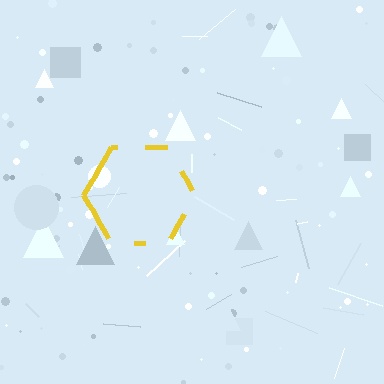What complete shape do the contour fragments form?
The contour fragments form a hexagon.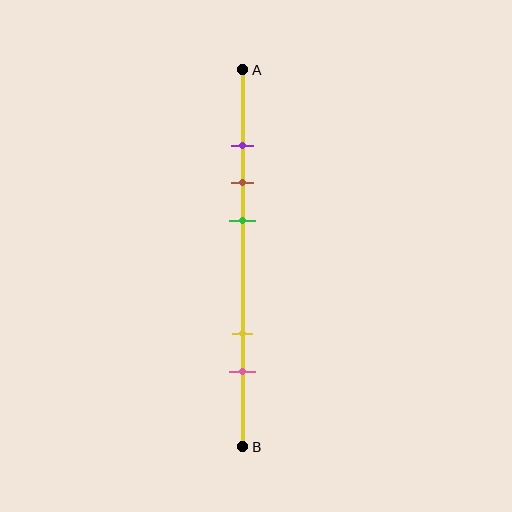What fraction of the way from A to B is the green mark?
The green mark is approximately 40% (0.4) of the way from A to B.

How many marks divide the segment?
There are 5 marks dividing the segment.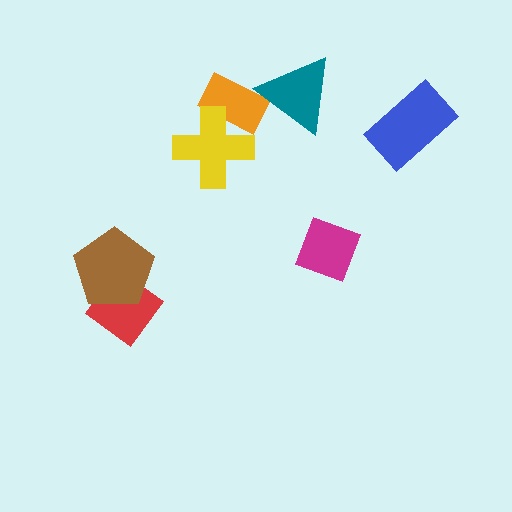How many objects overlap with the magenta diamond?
0 objects overlap with the magenta diamond.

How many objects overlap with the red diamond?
1 object overlaps with the red diamond.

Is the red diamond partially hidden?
Yes, it is partially covered by another shape.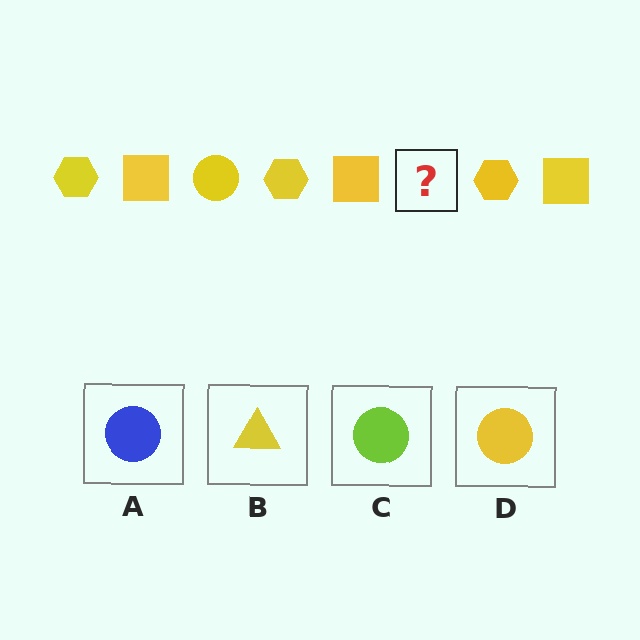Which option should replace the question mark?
Option D.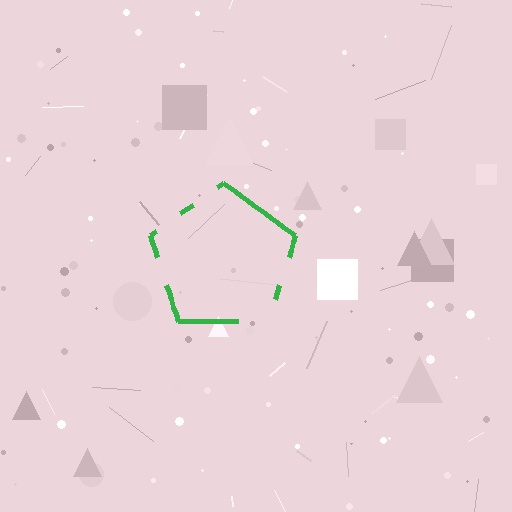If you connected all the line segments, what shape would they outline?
They would outline a pentagon.